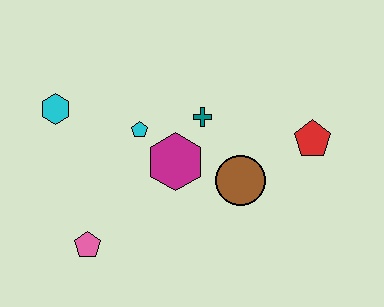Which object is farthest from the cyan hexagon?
The red pentagon is farthest from the cyan hexagon.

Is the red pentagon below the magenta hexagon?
No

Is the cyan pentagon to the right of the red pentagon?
No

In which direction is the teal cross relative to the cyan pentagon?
The teal cross is to the right of the cyan pentagon.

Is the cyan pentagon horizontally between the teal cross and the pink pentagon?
Yes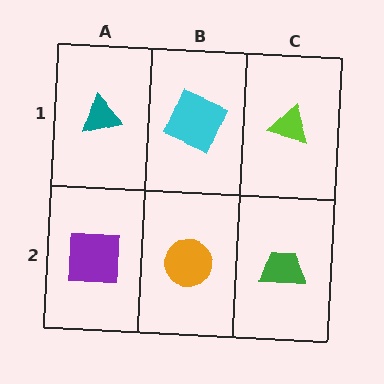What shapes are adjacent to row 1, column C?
A green trapezoid (row 2, column C), a cyan square (row 1, column B).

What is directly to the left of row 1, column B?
A teal triangle.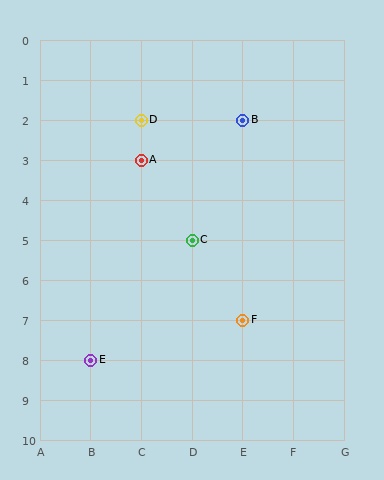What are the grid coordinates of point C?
Point C is at grid coordinates (D, 5).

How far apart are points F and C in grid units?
Points F and C are 1 column and 2 rows apart (about 2.2 grid units diagonally).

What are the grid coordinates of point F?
Point F is at grid coordinates (E, 7).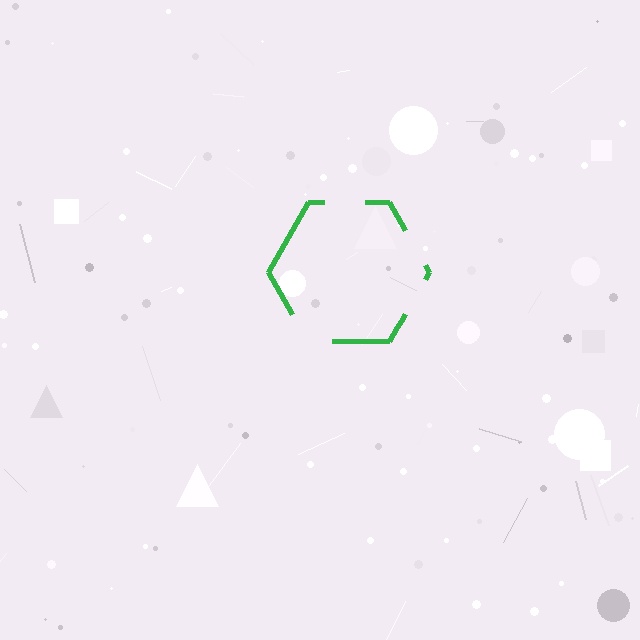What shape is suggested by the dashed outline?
The dashed outline suggests a hexagon.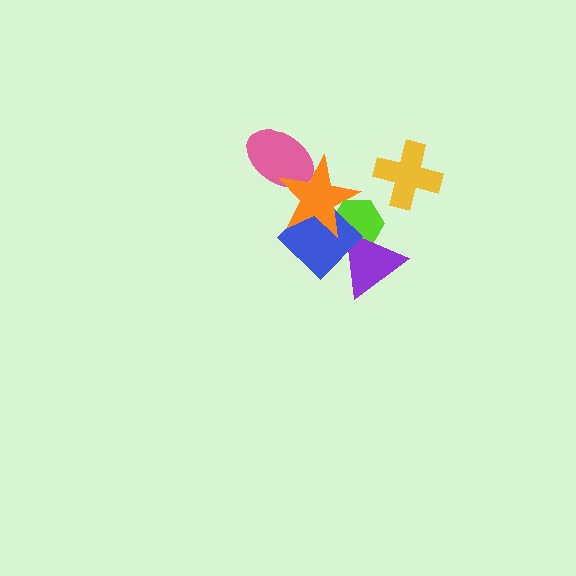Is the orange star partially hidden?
No, no other shape covers it.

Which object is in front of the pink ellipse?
The orange star is in front of the pink ellipse.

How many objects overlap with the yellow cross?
0 objects overlap with the yellow cross.